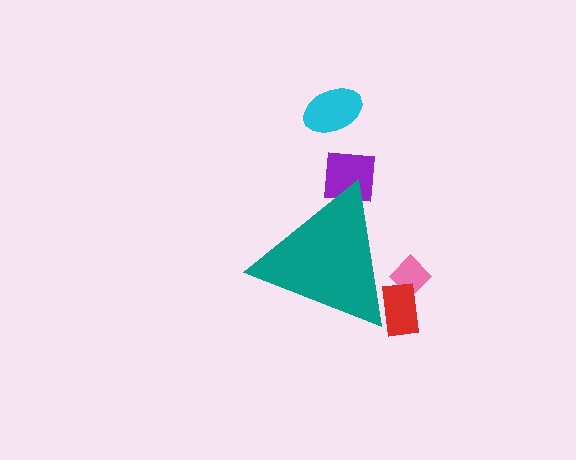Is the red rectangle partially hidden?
Yes, the red rectangle is partially hidden behind the teal triangle.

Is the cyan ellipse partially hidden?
No, the cyan ellipse is fully visible.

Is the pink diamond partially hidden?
Yes, the pink diamond is partially hidden behind the teal triangle.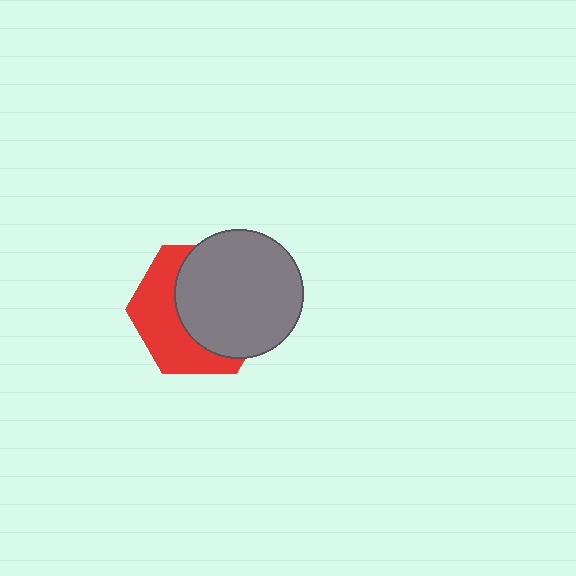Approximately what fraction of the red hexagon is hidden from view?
Roughly 57% of the red hexagon is hidden behind the gray circle.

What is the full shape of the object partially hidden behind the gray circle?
The partially hidden object is a red hexagon.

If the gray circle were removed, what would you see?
You would see the complete red hexagon.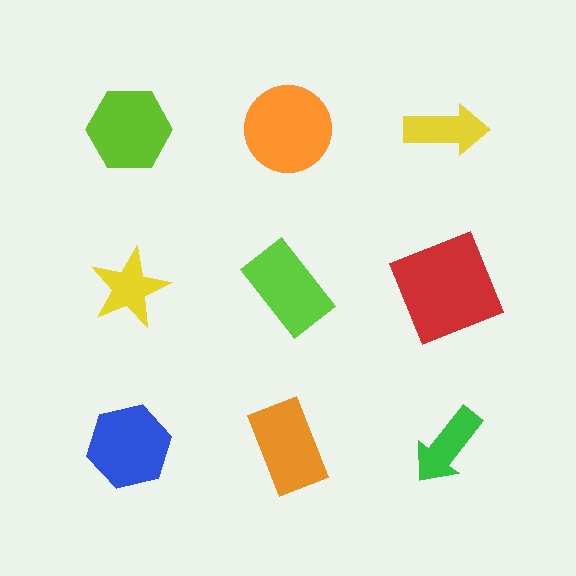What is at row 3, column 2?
An orange rectangle.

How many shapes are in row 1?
3 shapes.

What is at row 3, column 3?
A green arrow.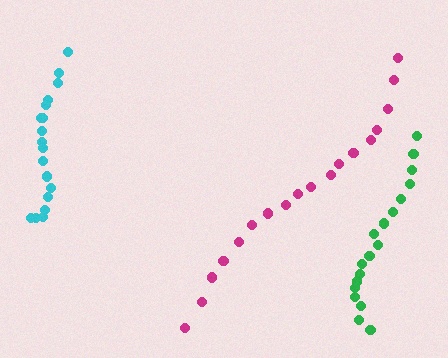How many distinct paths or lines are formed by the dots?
There are 3 distinct paths.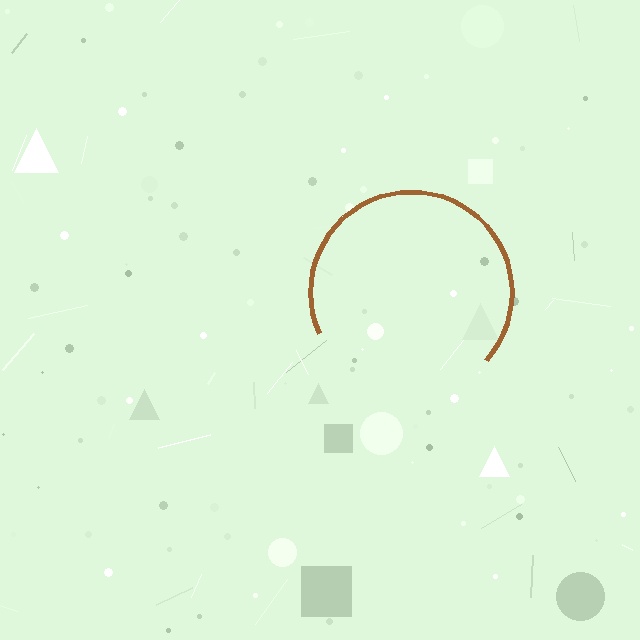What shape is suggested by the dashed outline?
The dashed outline suggests a circle.